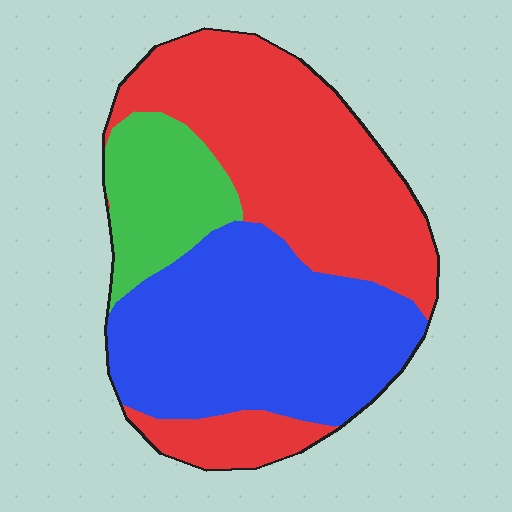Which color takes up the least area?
Green, at roughly 15%.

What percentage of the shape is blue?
Blue covers 40% of the shape.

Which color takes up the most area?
Red, at roughly 45%.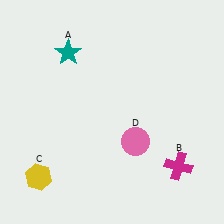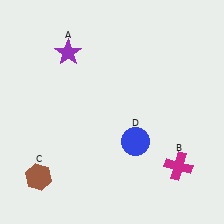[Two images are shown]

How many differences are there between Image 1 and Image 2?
There are 3 differences between the two images.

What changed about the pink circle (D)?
In Image 1, D is pink. In Image 2, it changed to blue.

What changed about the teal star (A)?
In Image 1, A is teal. In Image 2, it changed to purple.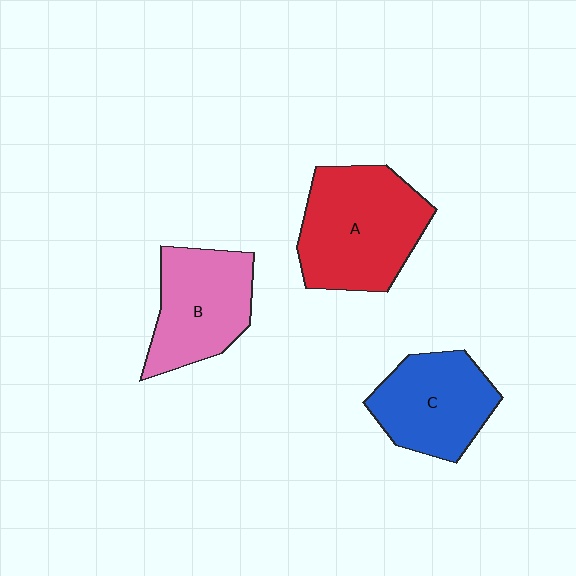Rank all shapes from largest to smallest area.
From largest to smallest: A (red), B (pink), C (blue).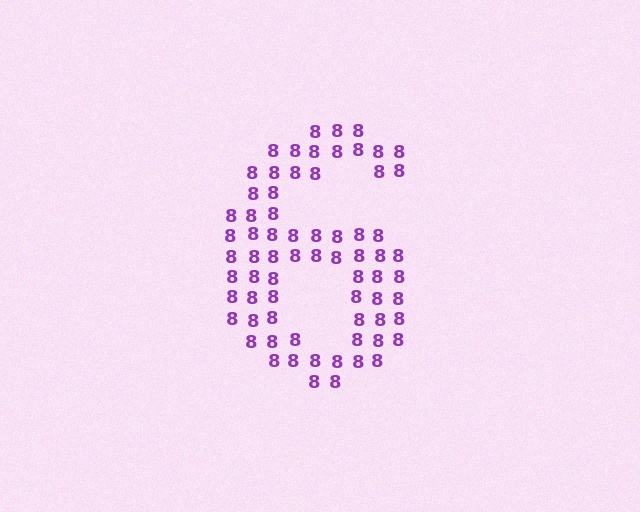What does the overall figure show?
The overall figure shows the digit 6.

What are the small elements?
The small elements are digit 8's.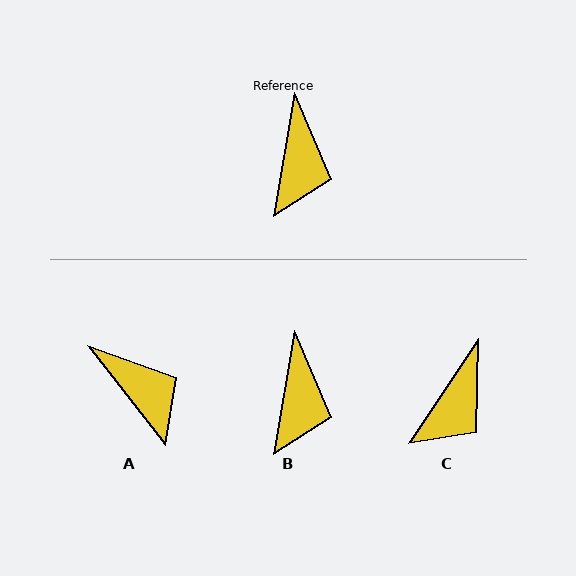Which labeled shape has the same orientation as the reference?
B.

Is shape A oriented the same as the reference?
No, it is off by about 48 degrees.